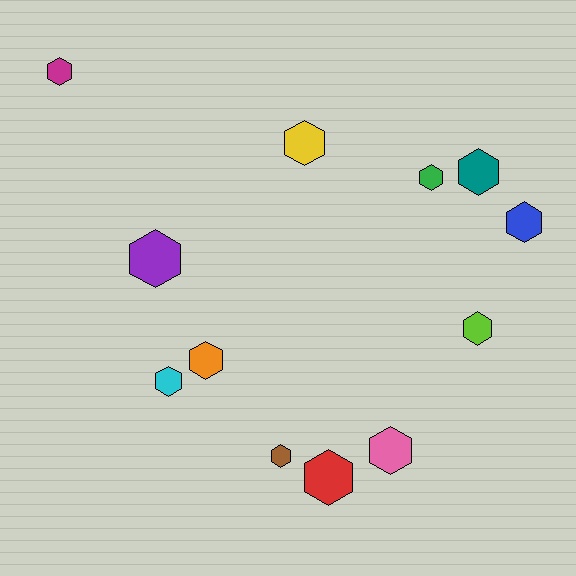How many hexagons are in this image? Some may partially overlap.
There are 12 hexagons.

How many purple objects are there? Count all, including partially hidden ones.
There is 1 purple object.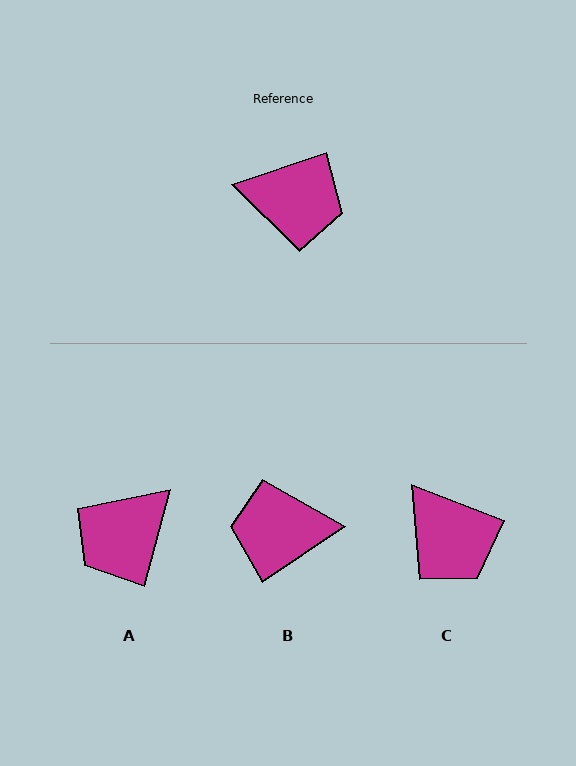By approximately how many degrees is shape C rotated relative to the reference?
Approximately 40 degrees clockwise.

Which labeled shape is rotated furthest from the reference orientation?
B, about 165 degrees away.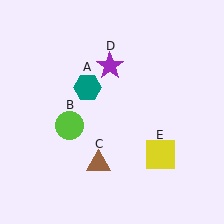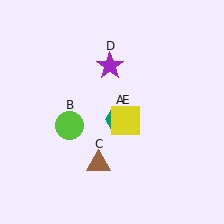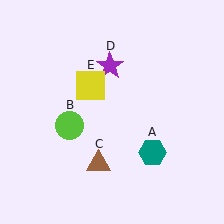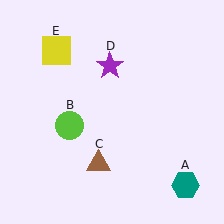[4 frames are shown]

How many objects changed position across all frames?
2 objects changed position: teal hexagon (object A), yellow square (object E).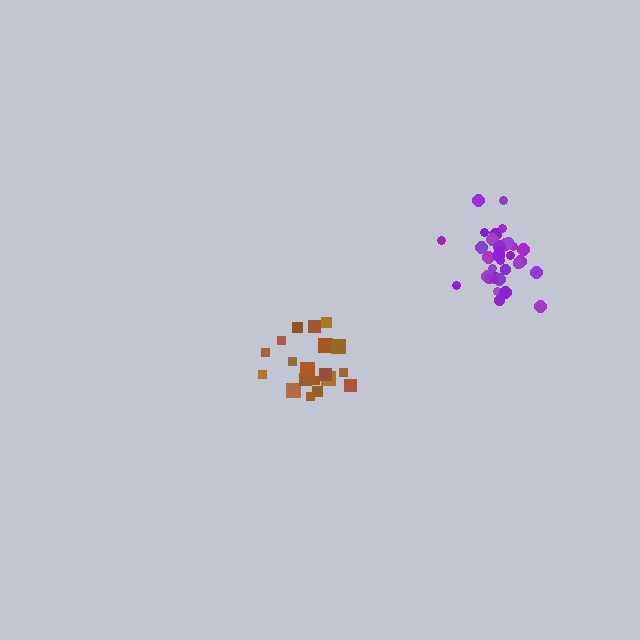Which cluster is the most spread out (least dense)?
Brown.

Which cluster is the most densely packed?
Purple.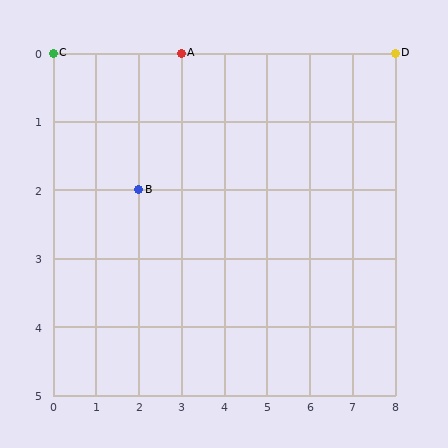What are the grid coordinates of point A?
Point A is at grid coordinates (3, 0).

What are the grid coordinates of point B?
Point B is at grid coordinates (2, 2).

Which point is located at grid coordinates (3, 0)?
Point A is at (3, 0).